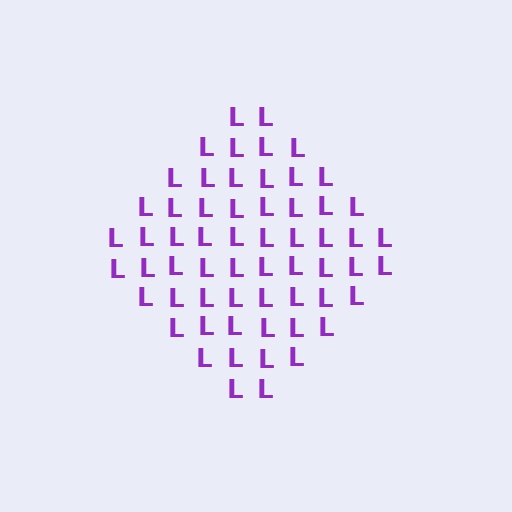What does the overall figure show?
The overall figure shows a diamond.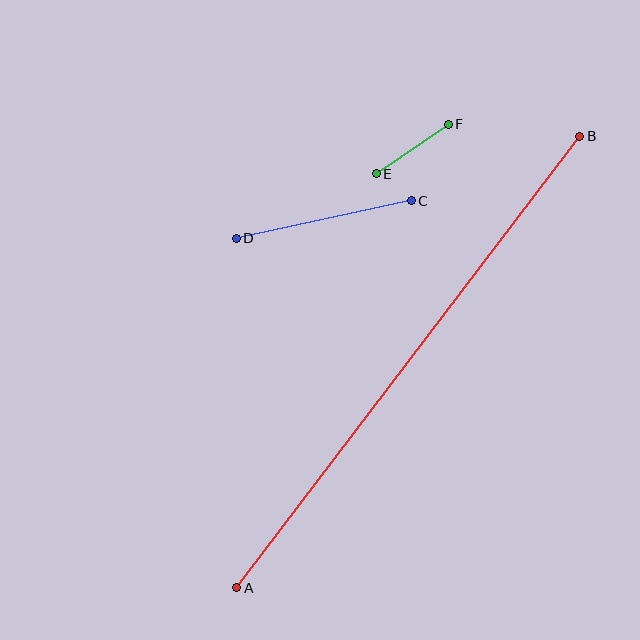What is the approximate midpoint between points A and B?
The midpoint is at approximately (408, 362) pixels.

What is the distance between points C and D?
The distance is approximately 179 pixels.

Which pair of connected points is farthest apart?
Points A and B are farthest apart.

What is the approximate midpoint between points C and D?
The midpoint is at approximately (324, 219) pixels.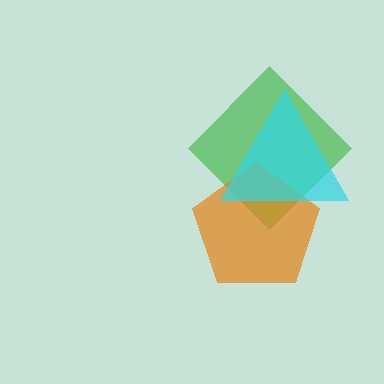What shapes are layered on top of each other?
The layered shapes are: a green diamond, an orange pentagon, a cyan triangle.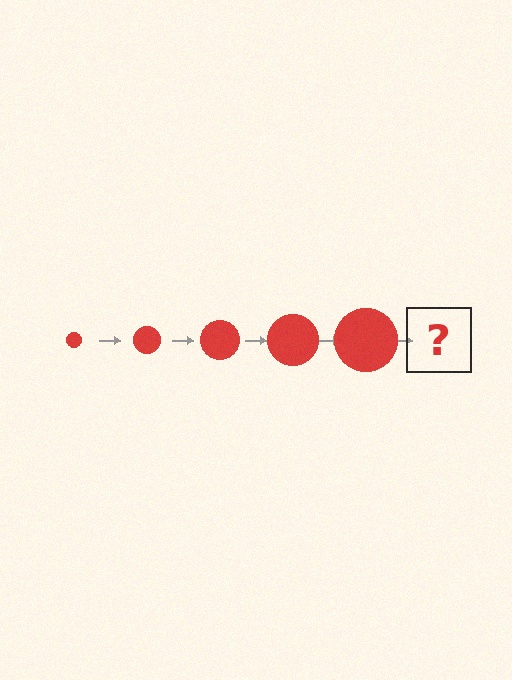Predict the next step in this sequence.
The next step is a red circle, larger than the previous one.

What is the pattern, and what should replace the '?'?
The pattern is that the circle gets progressively larger each step. The '?' should be a red circle, larger than the previous one.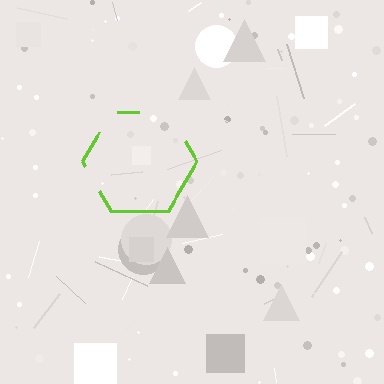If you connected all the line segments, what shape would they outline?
They would outline a hexagon.